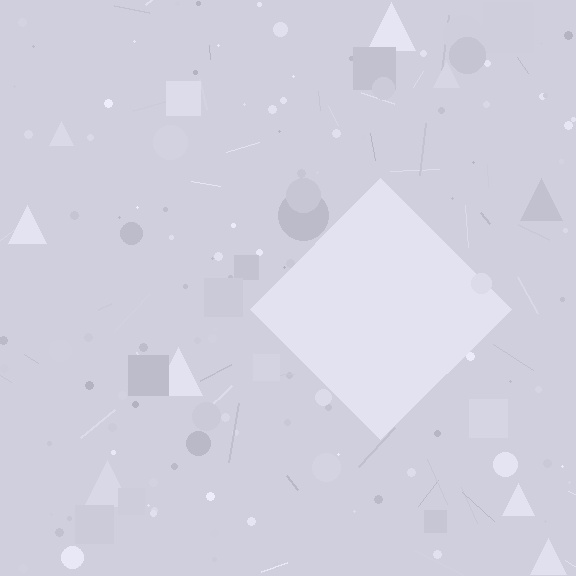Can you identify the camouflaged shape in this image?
The camouflaged shape is a diamond.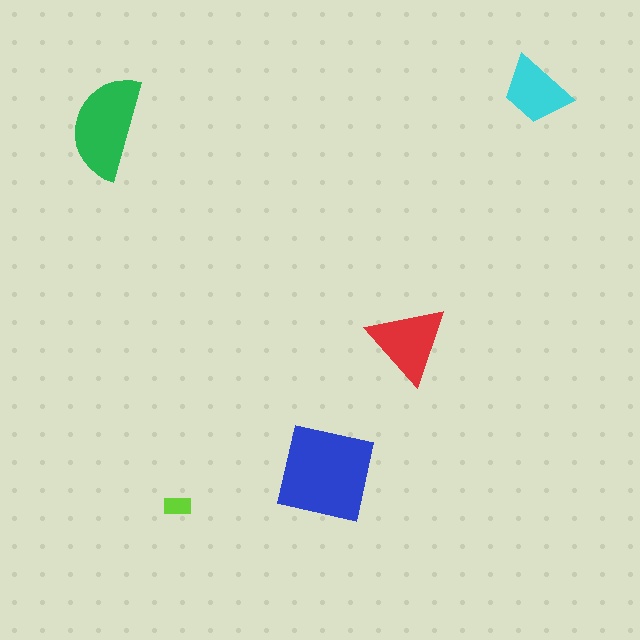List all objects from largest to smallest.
The blue square, the green semicircle, the red triangle, the cyan trapezoid, the lime rectangle.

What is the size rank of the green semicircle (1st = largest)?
2nd.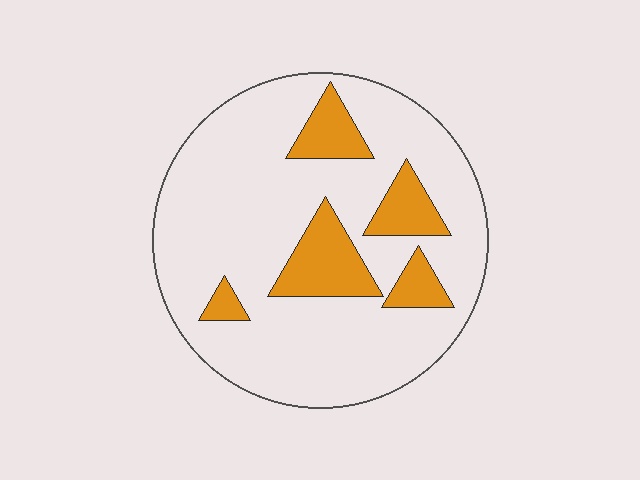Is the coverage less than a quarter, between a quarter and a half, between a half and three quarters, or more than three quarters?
Less than a quarter.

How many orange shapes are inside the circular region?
5.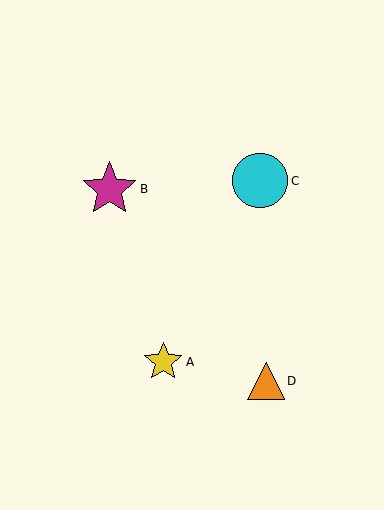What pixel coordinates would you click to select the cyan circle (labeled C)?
Click at (260, 181) to select the cyan circle C.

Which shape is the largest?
The magenta star (labeled B) is the largest.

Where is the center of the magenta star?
The center of the magenta star is at (110, 189).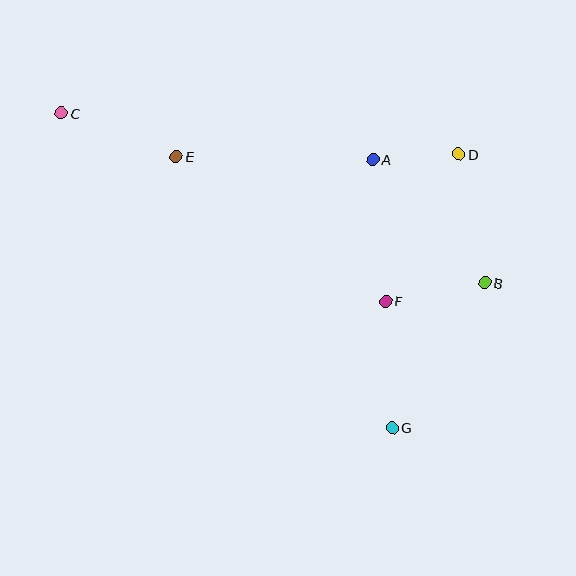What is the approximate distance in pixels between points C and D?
The distance between C and D is approximately 399 pixels.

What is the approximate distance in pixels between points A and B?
The distance between A and B is approximately 167 pixels.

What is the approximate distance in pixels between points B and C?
The distance between B and C is approximately 456 pixels.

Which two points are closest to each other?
Points A and D are closest to each other.